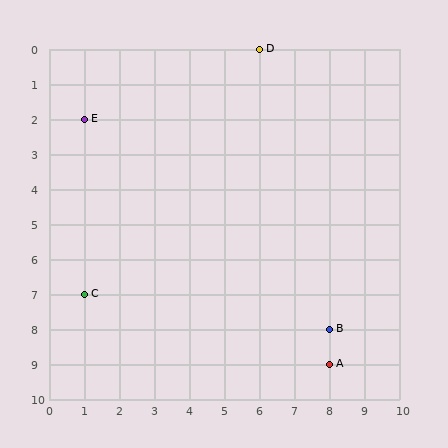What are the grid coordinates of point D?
Point D is at grid coordinates (6, 0).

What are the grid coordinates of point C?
Point C is at grid coordinates (1, 7).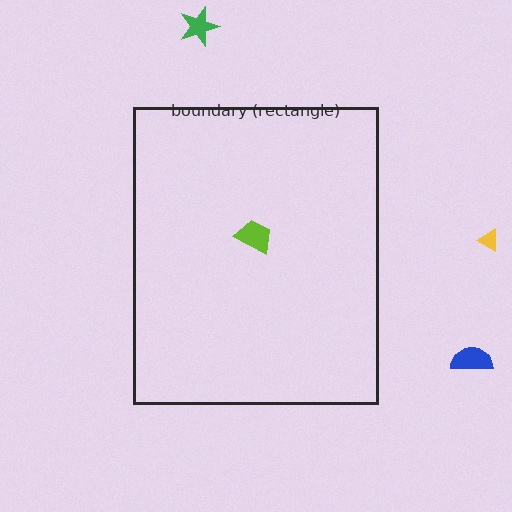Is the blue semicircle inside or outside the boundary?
Outside.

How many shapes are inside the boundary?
1 inside, 3 outside.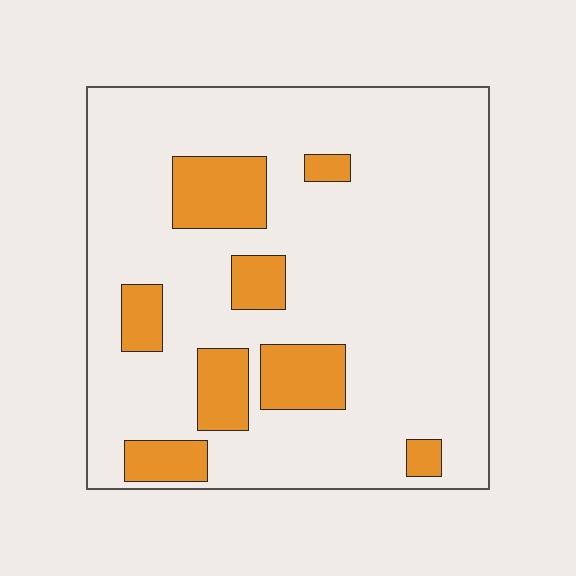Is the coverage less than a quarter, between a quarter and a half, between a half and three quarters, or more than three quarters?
Less than a quarter.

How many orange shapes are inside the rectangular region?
8.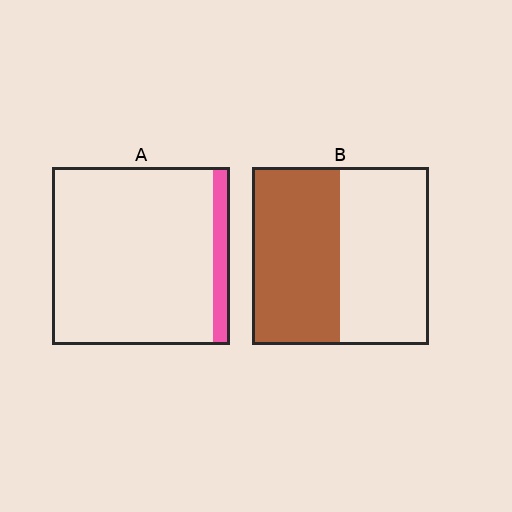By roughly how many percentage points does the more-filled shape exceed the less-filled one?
By roughly 40 percentage points (B over A).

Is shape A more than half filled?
No.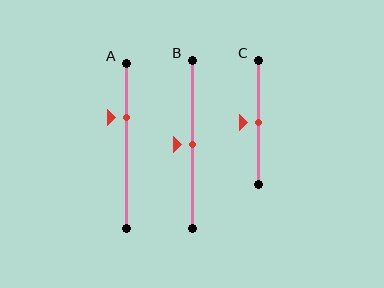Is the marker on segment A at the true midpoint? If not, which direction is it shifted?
No, the marker on segment A is shifted upward by about 17% of the segment length.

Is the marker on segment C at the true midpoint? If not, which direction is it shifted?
Yes, the marker on segment C is at the true midpoint.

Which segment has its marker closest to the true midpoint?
Segment B has its marker closest to the true midpoint.